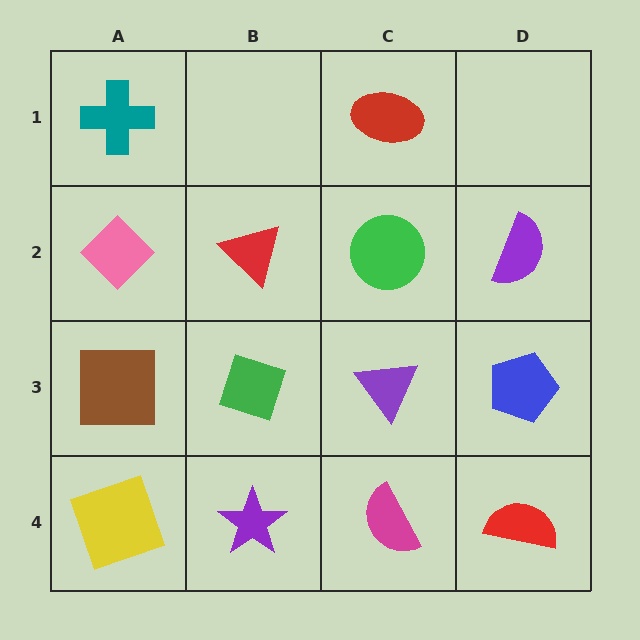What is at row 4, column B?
A purple star.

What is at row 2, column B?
A red triangle.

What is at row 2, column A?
A pink diamond.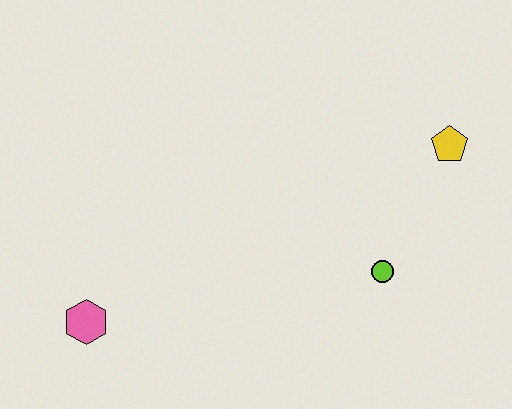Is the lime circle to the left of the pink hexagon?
No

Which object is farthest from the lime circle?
The pink hexagon is farthest from the lime circle.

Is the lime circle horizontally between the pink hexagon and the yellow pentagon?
Yes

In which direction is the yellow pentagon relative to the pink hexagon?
The yellow pentagon is to the right of the pink hexagon.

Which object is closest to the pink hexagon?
The lime circle is closest to the pink hexagon.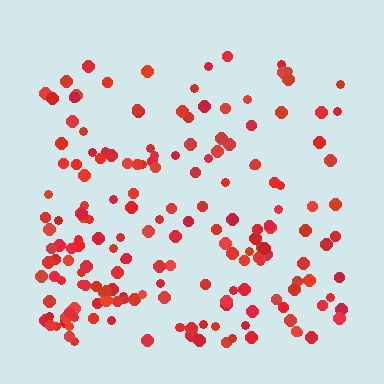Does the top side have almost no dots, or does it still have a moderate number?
Still a moderate number, just noticeably fewer than the bottom.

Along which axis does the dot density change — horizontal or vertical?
Vertical.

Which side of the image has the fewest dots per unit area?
The top.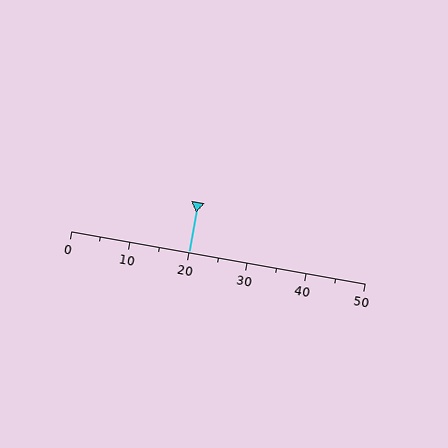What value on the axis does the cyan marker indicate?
The marker indicates approximately 20.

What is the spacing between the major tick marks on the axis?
The major ticks are spaced 10 apart.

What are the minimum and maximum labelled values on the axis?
The axis runs from 0 to 50.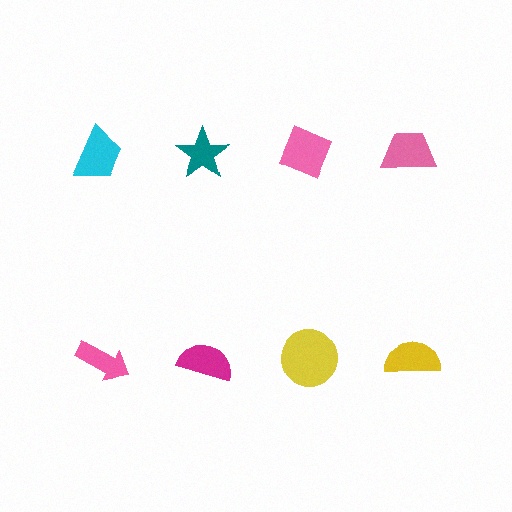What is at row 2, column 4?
A yellow semicircle.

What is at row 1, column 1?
A cyan trapezoid.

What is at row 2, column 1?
A pink arrow.